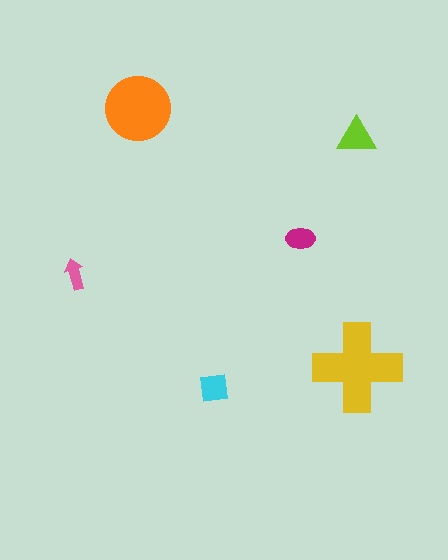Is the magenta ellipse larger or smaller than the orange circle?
Smaller.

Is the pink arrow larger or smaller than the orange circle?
Smaller.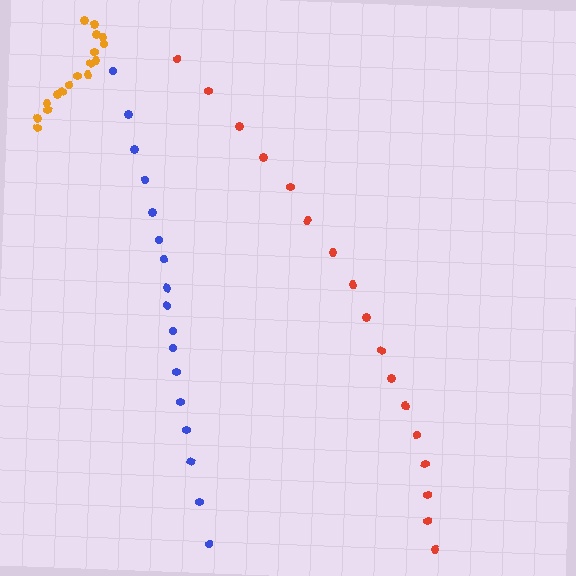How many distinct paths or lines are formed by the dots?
There are 3 distinct paths.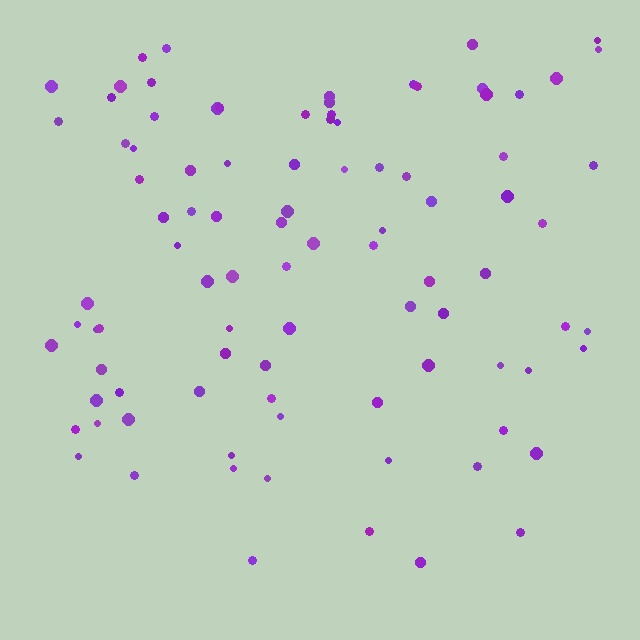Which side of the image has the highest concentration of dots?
The top.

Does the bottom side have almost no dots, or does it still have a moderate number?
Still a moderate number, just noticeably fewer than the top.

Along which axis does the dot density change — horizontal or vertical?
Vertical.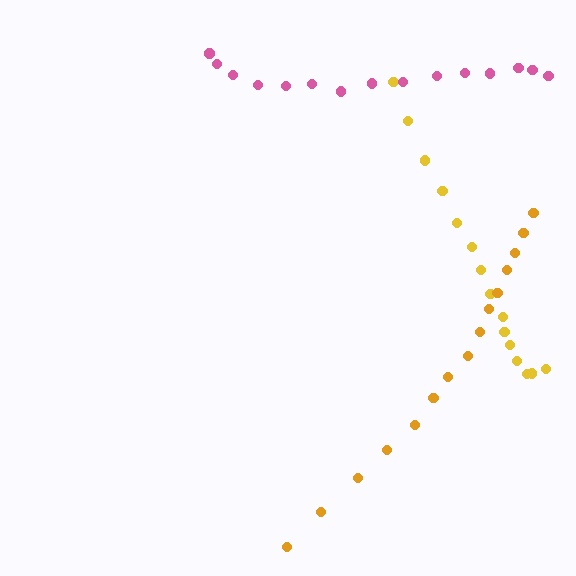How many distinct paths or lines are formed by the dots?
There are 3 distinct paths.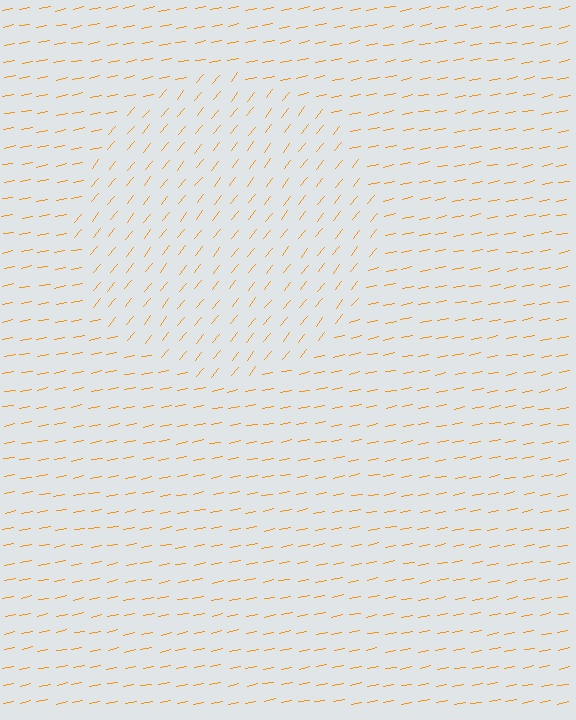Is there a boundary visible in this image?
Yes, there is a texture boundary formed by a change in line orientation.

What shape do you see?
I see a circle.